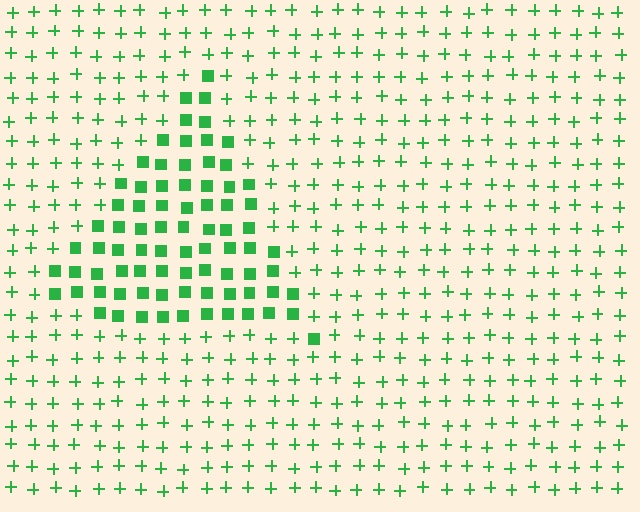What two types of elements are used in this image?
The image uses squares inside the triangle region and plus signs outside it.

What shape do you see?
I see a triangle.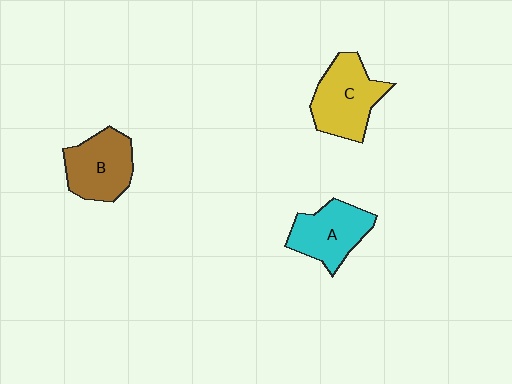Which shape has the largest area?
Shape C (yellow).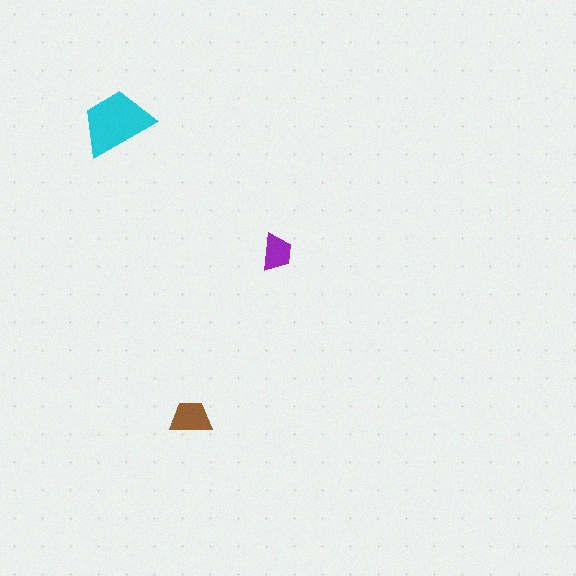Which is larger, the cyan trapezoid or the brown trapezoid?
The cyan one.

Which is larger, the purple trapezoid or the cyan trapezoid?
The cyan one.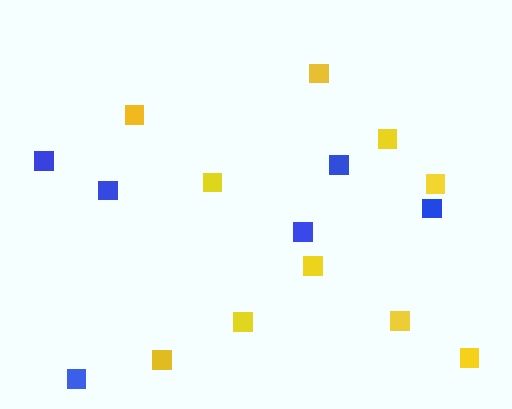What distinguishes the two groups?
There are 2 groups: one group of blue squares (6) and one group of yellow squares (10).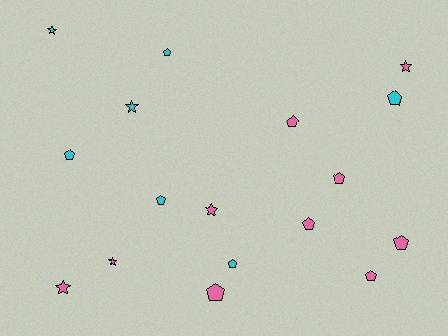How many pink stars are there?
There are 4 pink stars.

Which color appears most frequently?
Pink, with 10 objects.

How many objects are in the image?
There are 17 objects.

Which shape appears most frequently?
Pentagon, with 11 objects.